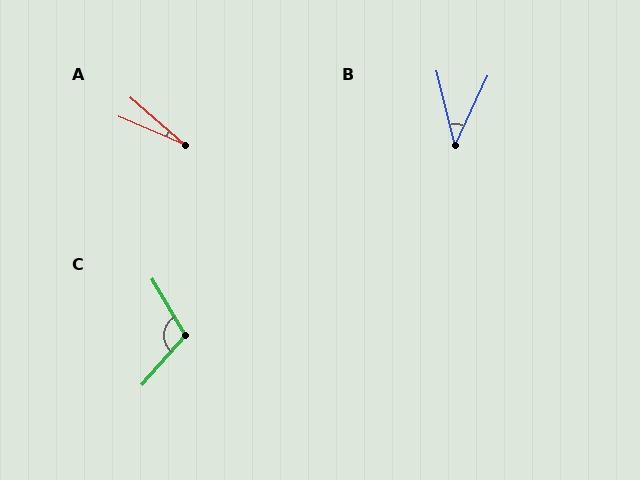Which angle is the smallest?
A, at approximately 17 degrees.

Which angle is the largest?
C, at approximately 108 degrees.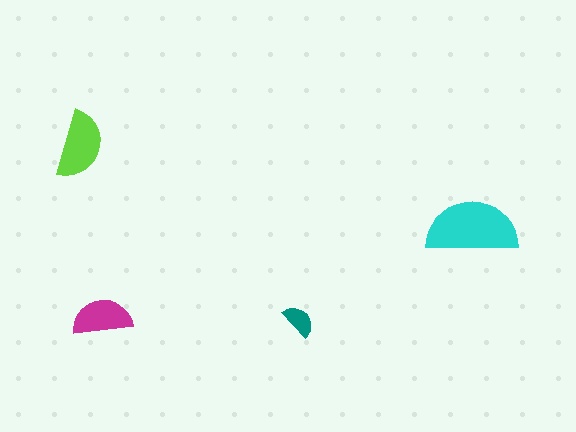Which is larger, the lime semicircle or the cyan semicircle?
The cyan one.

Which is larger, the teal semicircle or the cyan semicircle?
The cyan one.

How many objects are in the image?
There are 4 objects in the image.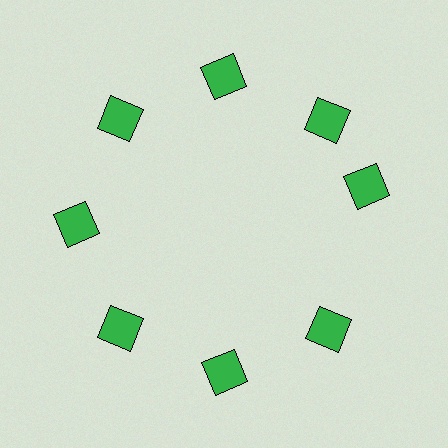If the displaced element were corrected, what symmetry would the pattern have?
It would have 8-fold rotational symmetry — the pattern would map onto itself every 45 degrees.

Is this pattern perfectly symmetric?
No. The 8 green squares are arranged in a ring, but one element near the 3 o'clock position is rotated out of alignment along the ring, breaking the 8-fold rotational symmetry.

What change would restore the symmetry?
The symmetry would be restored by rotating it back into even spacing with its neighbors so that all 8 squares sit at equal angles and equal distance from the center.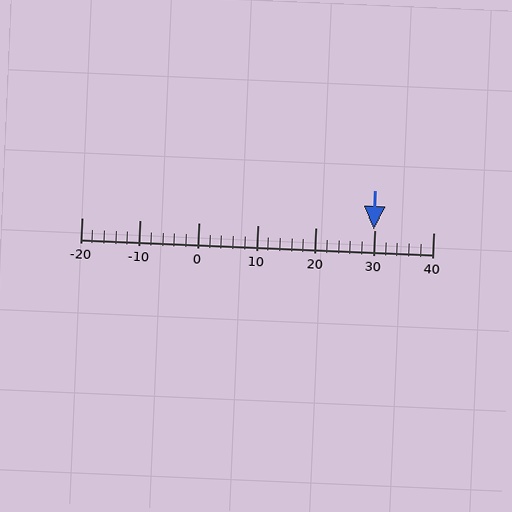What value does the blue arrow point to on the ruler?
The blue arrow points to approximately 30.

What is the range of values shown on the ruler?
The ruler shows values from -20 to 40.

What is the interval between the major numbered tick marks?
The major tick marks are spaced 10 units apart.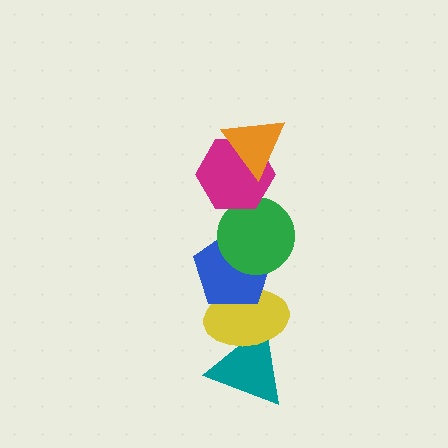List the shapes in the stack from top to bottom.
From top to bottom: the orange triangle, the magenta hexagon, the green circle, the blue pentagon, the yellow ellipse, the teal triangle.